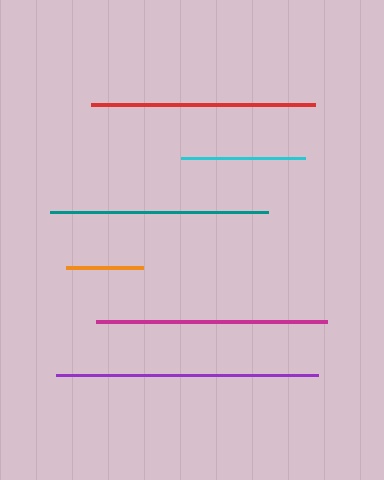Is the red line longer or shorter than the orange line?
The red line is longer than the orange line.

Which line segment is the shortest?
The orange line is the shortest at approximately 77 pixels.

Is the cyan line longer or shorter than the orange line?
The cyan line is longer than the orange line.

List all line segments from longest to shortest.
From longest to shortest: purple, magenta, red, teal, cyan, orange.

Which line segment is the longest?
The purple line is the longest at approximately 262 pixels.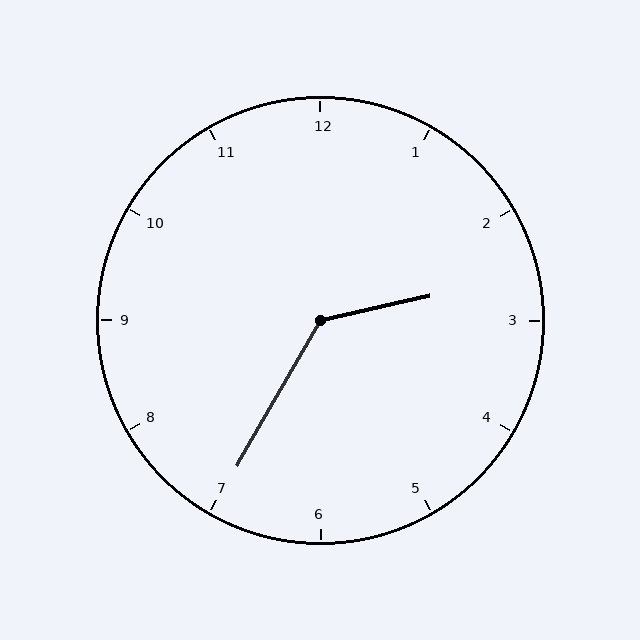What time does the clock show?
2:35.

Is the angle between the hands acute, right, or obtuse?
It is obtuse.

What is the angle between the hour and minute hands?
Approximately 132 degrees.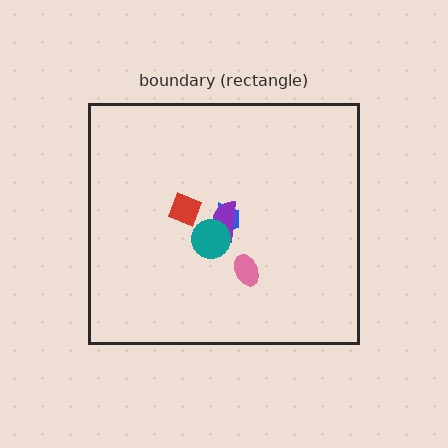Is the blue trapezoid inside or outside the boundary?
Inside.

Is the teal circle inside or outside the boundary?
Inside.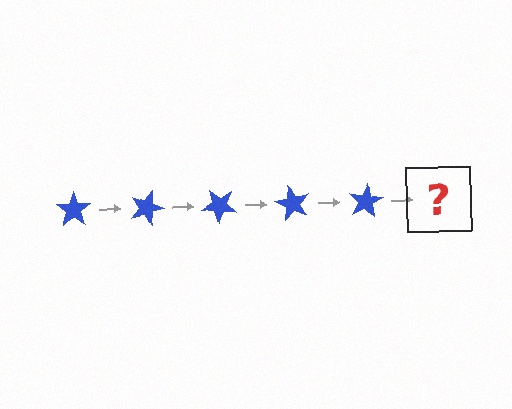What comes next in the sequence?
The next element should be a blue star rotated 100 degrees.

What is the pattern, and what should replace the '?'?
The pattern is that the star rotates 20 degrees each step. The '?' should be a blue star rotated 100 degrees.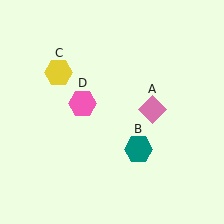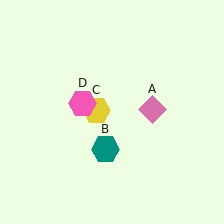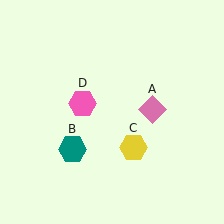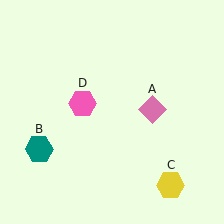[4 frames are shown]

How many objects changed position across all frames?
2 objects changed position: teal hexagon (object B), yellow hexagon (object C).